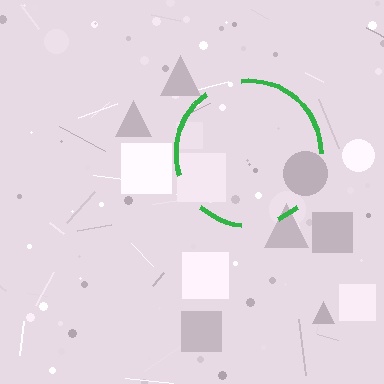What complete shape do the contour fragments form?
The contour fragments form a circle.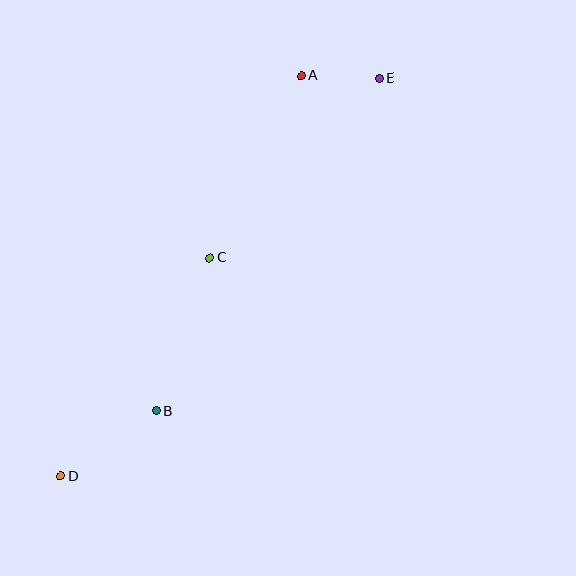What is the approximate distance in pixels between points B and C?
The distance between B and C is approximately 163 pixels.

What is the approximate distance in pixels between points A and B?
The distance between A and B is approximately 366 pixels.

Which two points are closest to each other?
Points A and E are closest to each other.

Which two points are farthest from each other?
Points D and E are farthest from each other.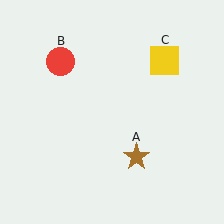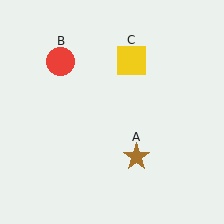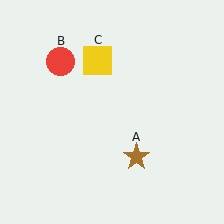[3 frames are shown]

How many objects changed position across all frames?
1 object changed position: yellow square (object C).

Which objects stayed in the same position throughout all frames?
Brown star (object A) and red circle (object B) remained stationary.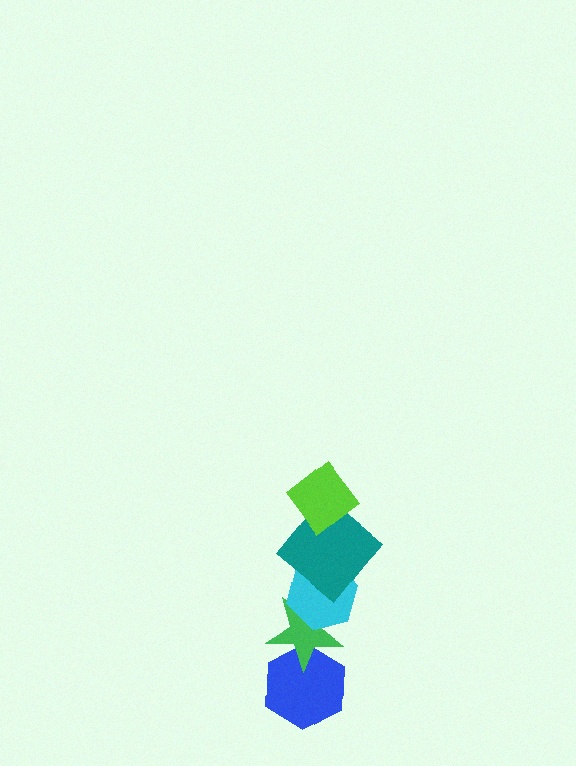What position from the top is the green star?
The green star is 4th from the top.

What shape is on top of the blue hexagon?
The green star is on top of the blue hexagon.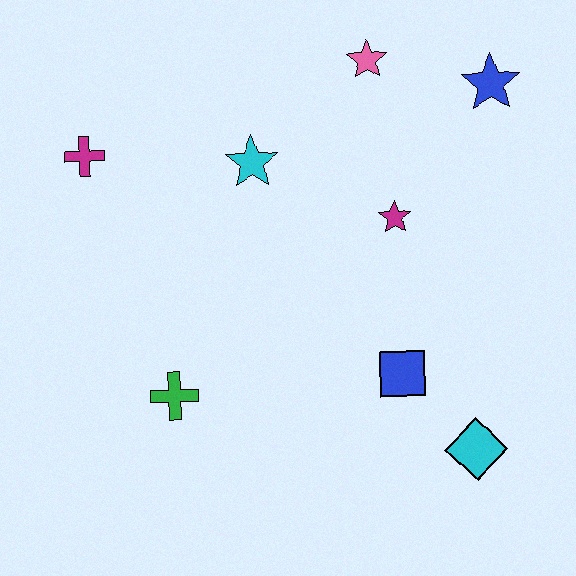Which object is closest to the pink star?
The blue star is closest to the pink star.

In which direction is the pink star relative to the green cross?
The pink star is above the green cross.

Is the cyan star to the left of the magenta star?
Yes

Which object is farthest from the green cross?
The blue star is farthest from the green cross.